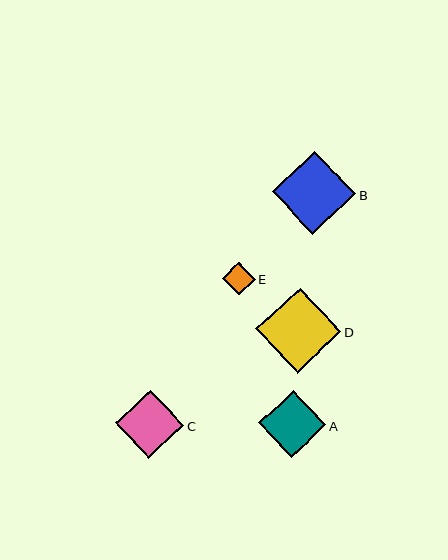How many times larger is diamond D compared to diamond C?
Diamond D is approximately 1.3 times the size of diamond C.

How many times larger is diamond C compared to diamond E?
Diamond C is approximately 2.1 times the size of diamond E.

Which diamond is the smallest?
Diamond E is the smallest with a size of approximately 32 pixels.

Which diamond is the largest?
Diamond D is the largest with a size of approximately 85 pixels.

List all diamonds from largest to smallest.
From largest to smallest: D, B, C, A, E.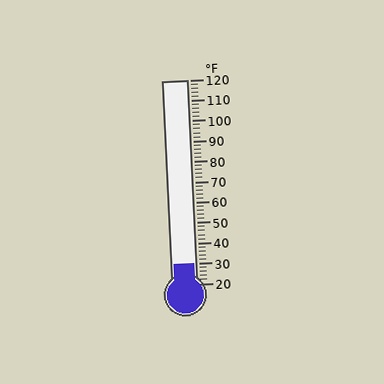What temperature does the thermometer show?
The thermometer shows approximately 30°F.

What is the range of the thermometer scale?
The thermometer scale ranges from 20°F to 120°F.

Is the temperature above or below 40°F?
The temperature is below 40°F.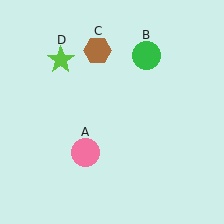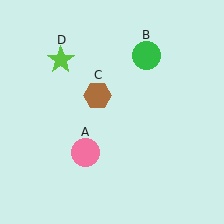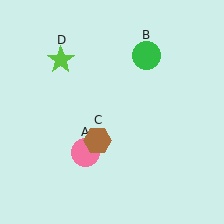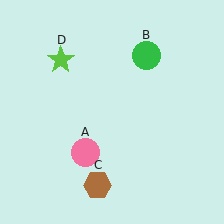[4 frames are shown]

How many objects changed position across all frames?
1 object changed position: brown hexagon (object C).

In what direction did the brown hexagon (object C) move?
The brown hexagon (object C) moved down.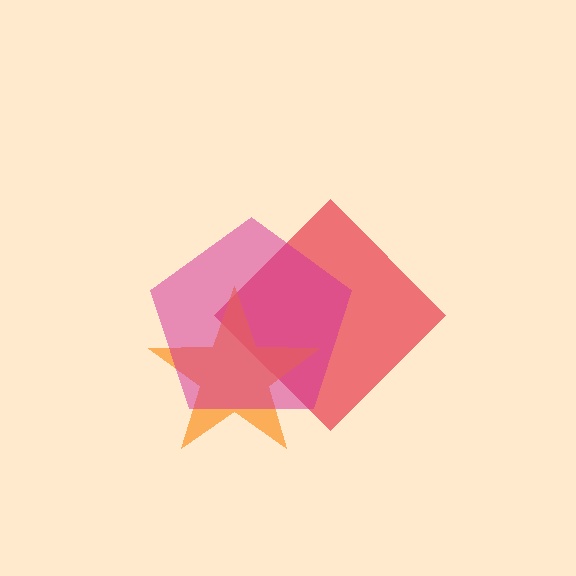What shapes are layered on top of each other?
The layered shapes are: a red diamond, an orange star, a magenta pentagon.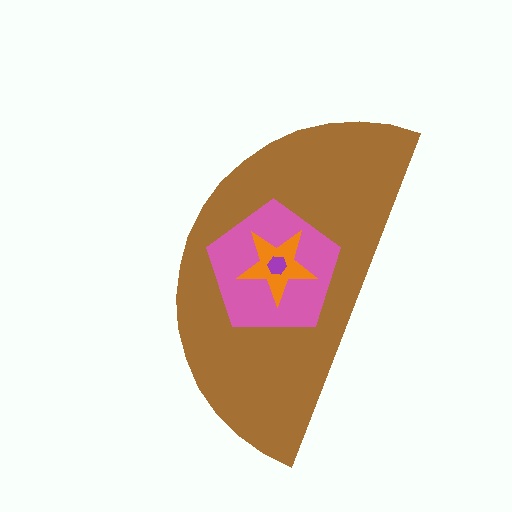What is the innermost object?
The purple hexagon.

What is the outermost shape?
The brown semicircle.